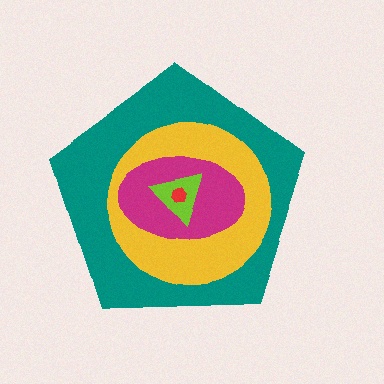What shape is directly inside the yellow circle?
The magenta ellipse.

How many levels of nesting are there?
5.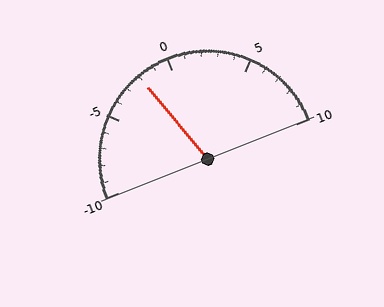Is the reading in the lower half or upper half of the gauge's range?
The reading is in the lower half of the range (-10 to 10).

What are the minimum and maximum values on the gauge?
The gauge ranges from -10 to 10.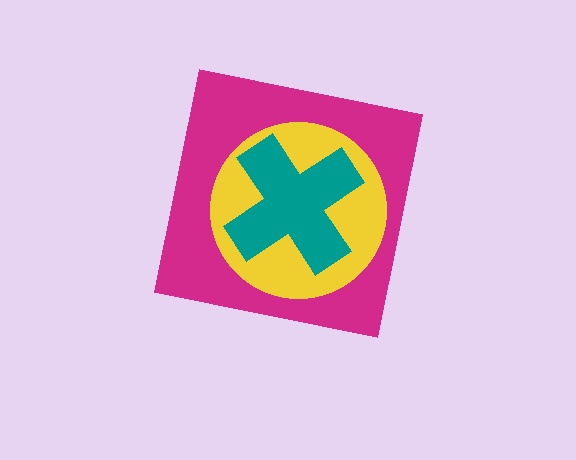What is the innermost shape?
The teal cross.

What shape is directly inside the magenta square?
The yellow circle.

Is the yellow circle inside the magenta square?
Yes.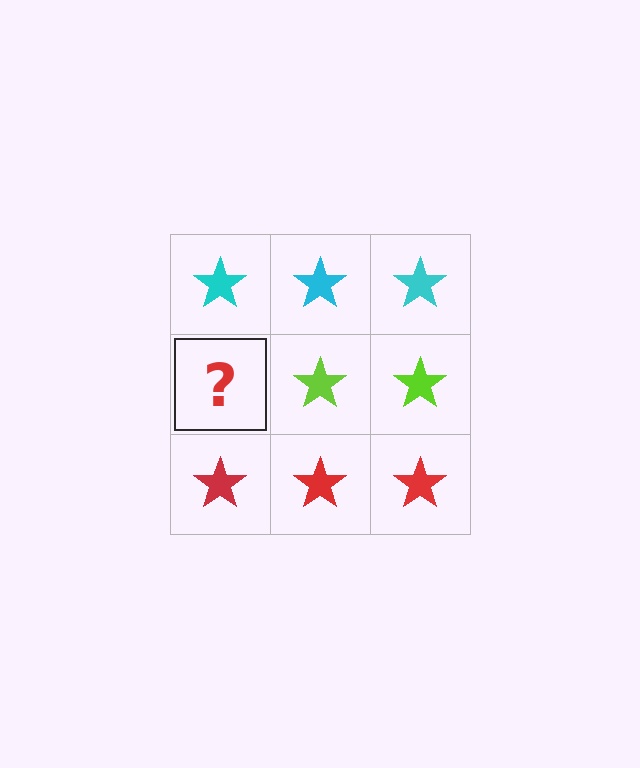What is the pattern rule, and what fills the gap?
The rule is that each row has a consistent color. The gap should be filled with a lime star.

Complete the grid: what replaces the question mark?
The question mark should be replaced with a lime star.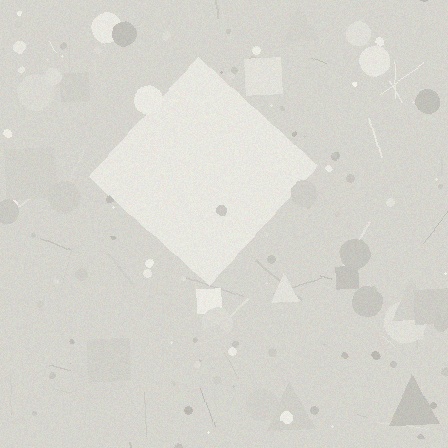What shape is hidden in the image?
A diamond is hidden in the image.